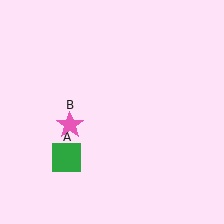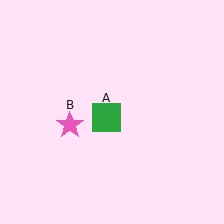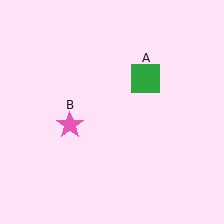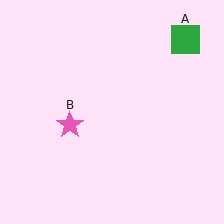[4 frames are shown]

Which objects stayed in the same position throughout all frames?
Pink star (object B) remained stationary.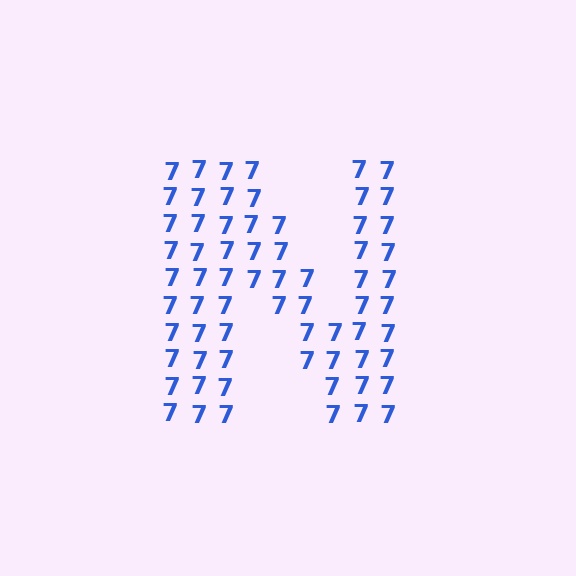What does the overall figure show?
The overall figure shows the letter N.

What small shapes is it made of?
It is made of small digit 7's.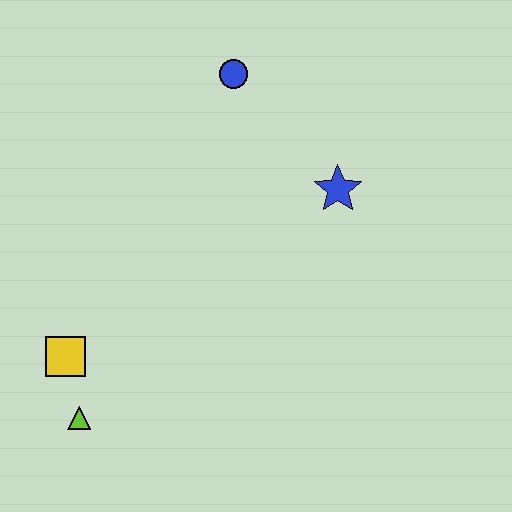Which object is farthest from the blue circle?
The lime triangle is farthest from the blue circle.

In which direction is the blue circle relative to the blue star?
The blue circle is above the blue star.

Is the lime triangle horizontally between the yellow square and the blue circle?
Yes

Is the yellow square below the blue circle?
Yes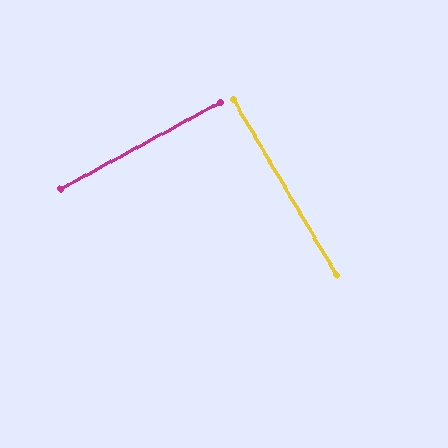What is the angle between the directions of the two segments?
Approximately 88 degrees.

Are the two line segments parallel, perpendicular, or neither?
Perpendicular — they meet at approximately 88°.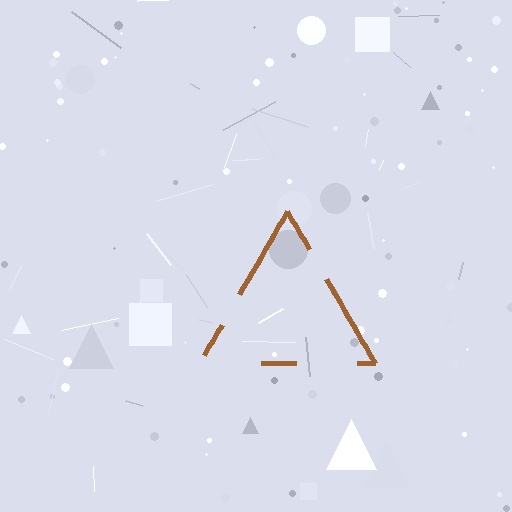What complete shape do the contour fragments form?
The contour fragments form a triangle.